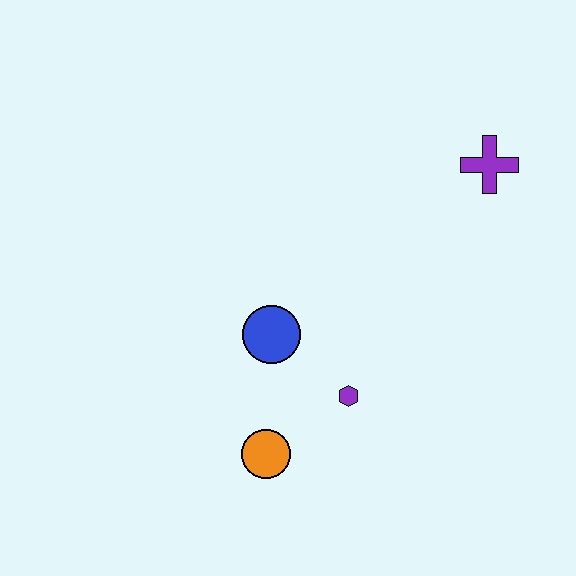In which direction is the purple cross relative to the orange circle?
The purple cross is above the orange circle.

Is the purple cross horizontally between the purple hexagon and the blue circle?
No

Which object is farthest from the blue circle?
The purple cross is farthest from the blue circle.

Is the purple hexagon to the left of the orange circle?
No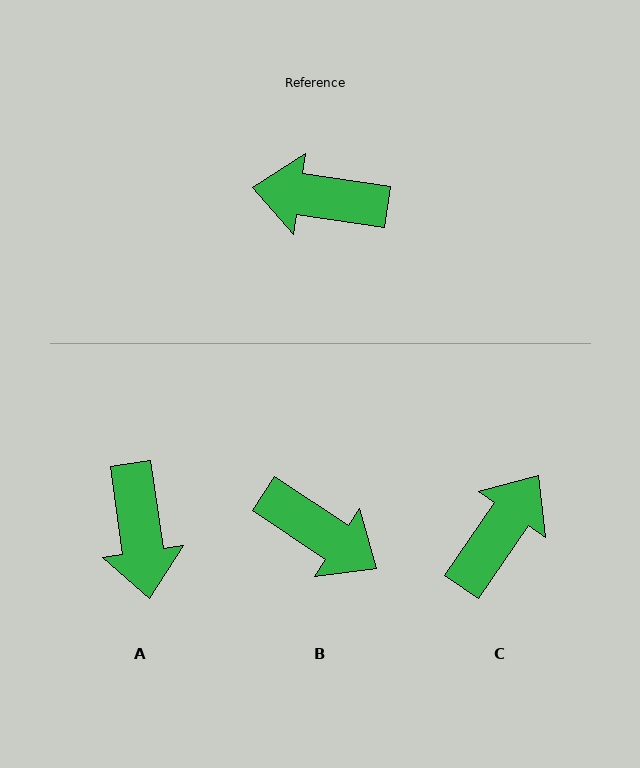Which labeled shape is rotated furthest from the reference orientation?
B, about 155 degrees away.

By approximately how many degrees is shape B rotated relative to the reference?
Approximately 155 degrees counter-clockwise.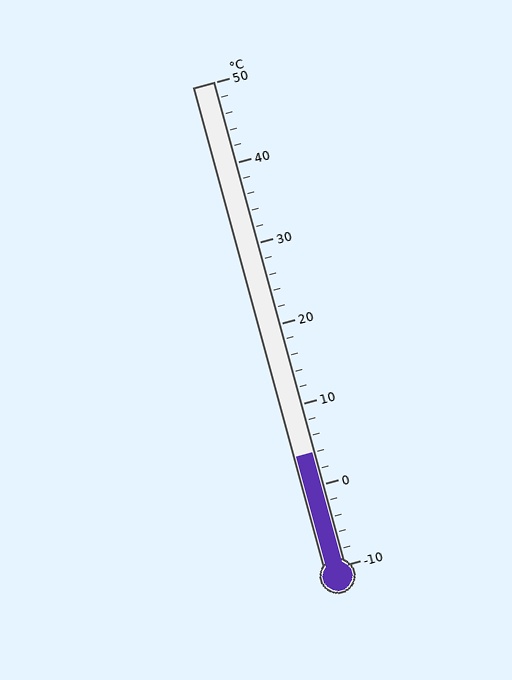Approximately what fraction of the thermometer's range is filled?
The thermometer is filled to approximately 25% of its range.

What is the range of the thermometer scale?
The thermometer scale ranges from -10°C to 50°C.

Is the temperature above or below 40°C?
The temperature is below 40°C.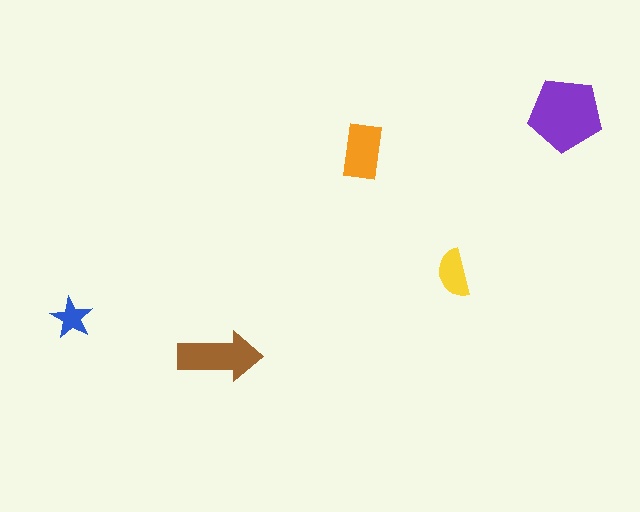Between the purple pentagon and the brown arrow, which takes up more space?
The purple pentagon.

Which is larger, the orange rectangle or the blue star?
The orange rectangle.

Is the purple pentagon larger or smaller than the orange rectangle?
Larger.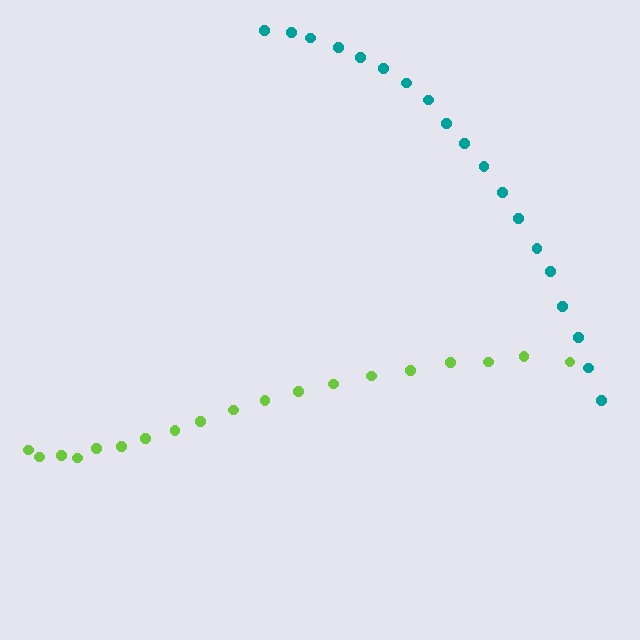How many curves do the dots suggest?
There are 2 distinct paths.